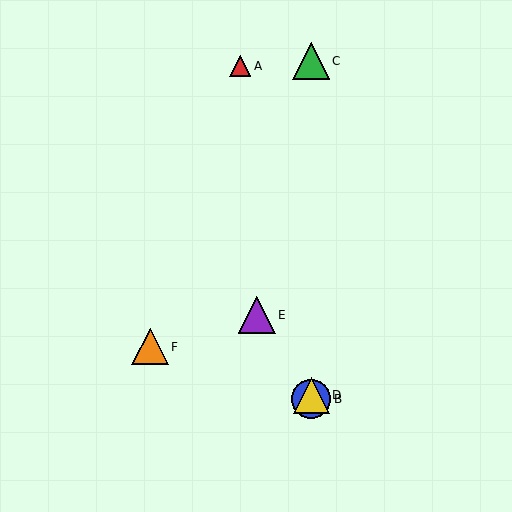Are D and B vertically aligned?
Yes, both are at x≈311.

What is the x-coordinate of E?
Object E is at x≈257.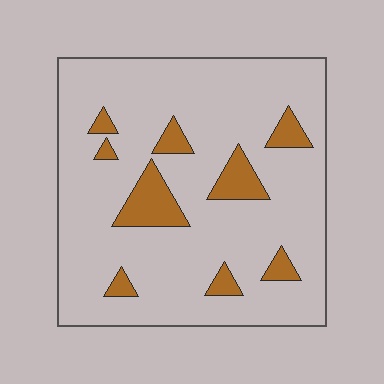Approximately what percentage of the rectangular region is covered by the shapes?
Approximately 15%.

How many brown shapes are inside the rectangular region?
9.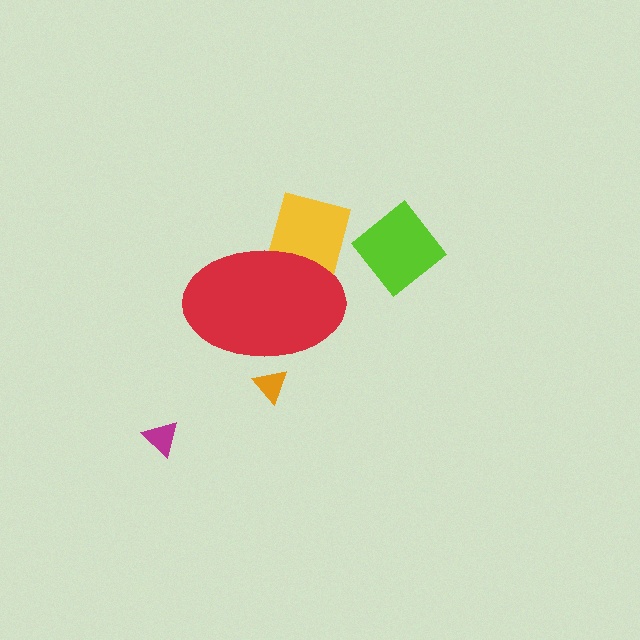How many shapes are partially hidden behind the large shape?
2 shapes are partially hidden.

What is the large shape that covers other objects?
A red ellipse.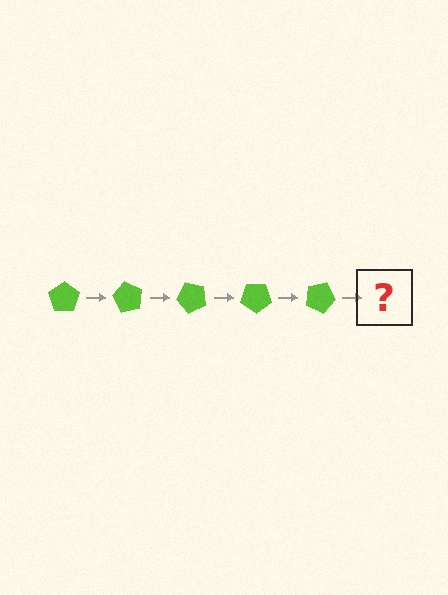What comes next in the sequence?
The next element should be a lime pentagon rotated 300 degrees.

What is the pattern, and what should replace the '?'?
The pattern is that the pentagon rotates 60 degrees each step. The '?' should be a lime pentagon rotated 300 degrees.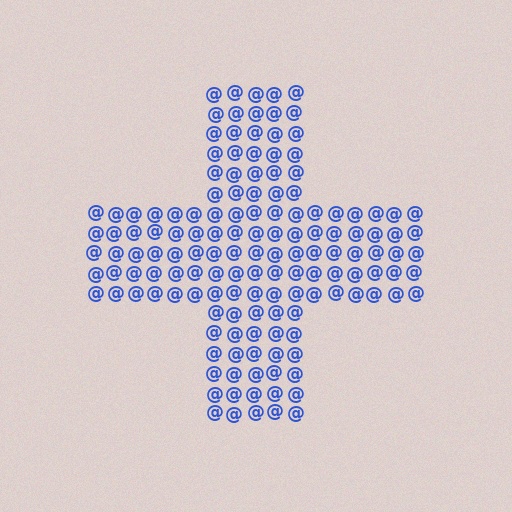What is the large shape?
The large shape is a cross.